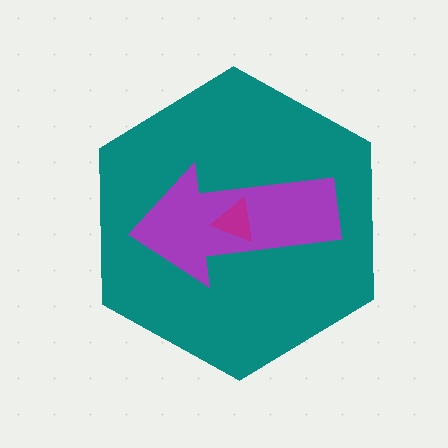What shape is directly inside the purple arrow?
The magenta triangle.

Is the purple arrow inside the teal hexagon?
Yes.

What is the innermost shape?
The magenta triangle.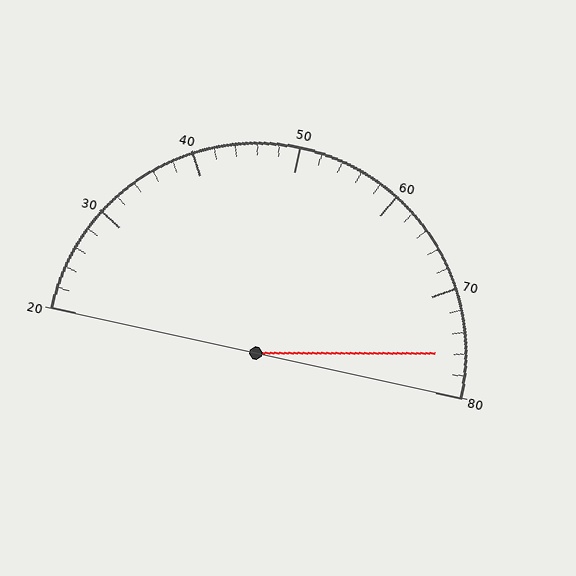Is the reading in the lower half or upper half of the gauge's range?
The reading is in the upper half of the range (20 to 80).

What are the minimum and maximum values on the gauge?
The gauge ranges from 20 to 80.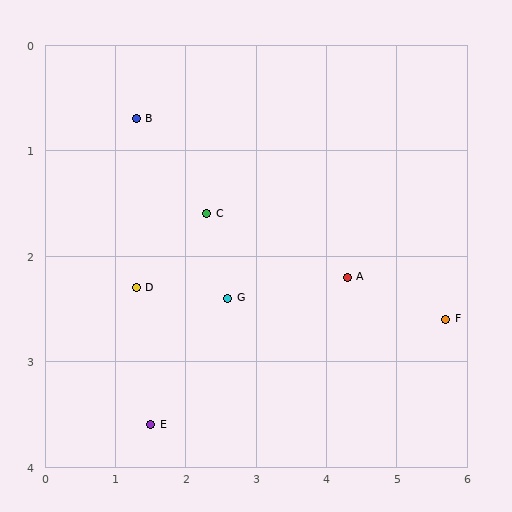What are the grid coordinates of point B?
Point B is at approximately (1.3, 0.7).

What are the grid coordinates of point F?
Point F is at approximately (5.7, 2.6).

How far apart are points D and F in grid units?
Points D and F are about 4.4 grid units apart.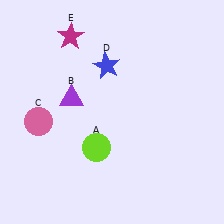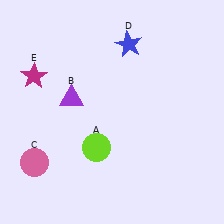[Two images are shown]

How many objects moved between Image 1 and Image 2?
3 objects moved between the two images.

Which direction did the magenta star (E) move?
The magenta star (E) moved down.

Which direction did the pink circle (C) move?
The pink circle (C) moved down.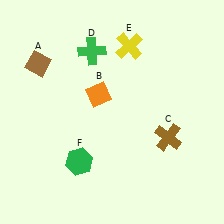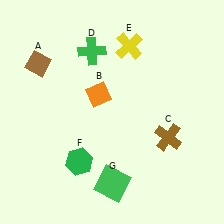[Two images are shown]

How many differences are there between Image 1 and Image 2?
There is 1 difference between the two images.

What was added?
A green square (G) was added in Image 2.